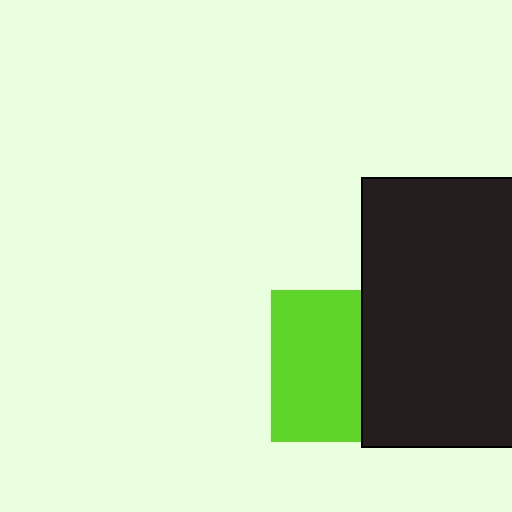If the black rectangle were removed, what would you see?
You would see the complete lime square.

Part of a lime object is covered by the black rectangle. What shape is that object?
It is a square.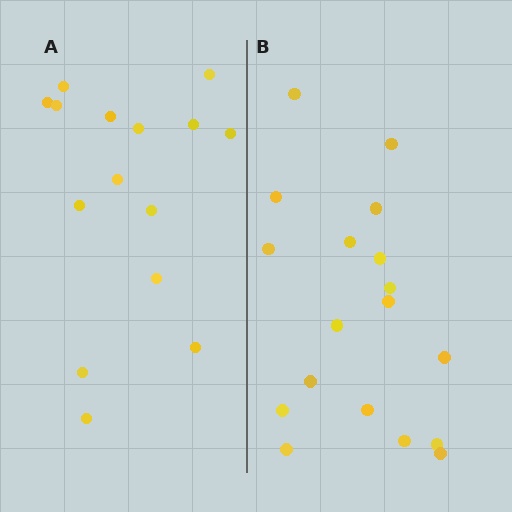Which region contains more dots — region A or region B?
Region B (the right region) has more dots.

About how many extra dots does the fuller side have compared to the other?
Region B has just a few more — roughly 2 or 3 more dots than region A.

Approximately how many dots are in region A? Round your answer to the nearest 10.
About 20 dots. (The exact count is 15, which rounds to 20.)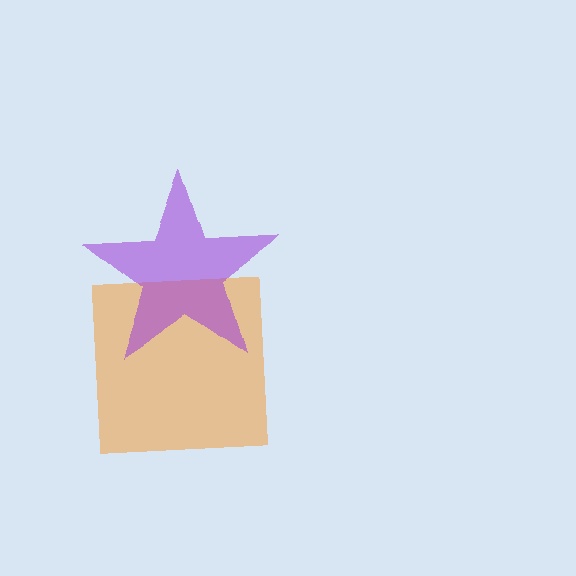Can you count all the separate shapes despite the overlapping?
Yes, there are 2 separate shapes.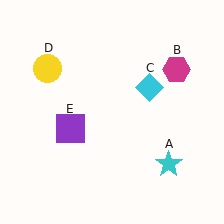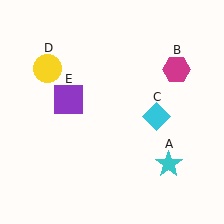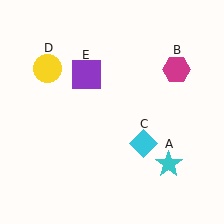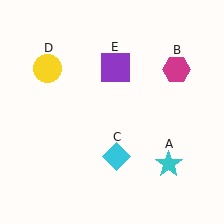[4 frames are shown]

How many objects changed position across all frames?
2 objects changed position: cyan diamond (object C), purple square (object E).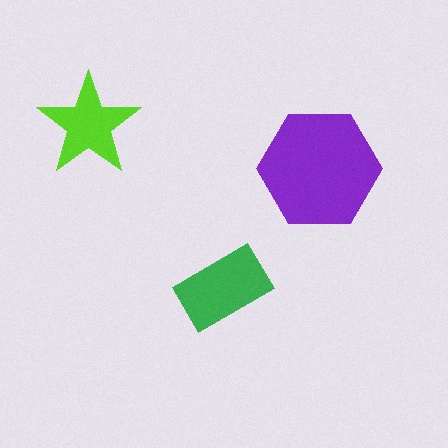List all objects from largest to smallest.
The purple hexagon, the green rectangle, the lime star.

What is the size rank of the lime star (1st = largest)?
3rd.